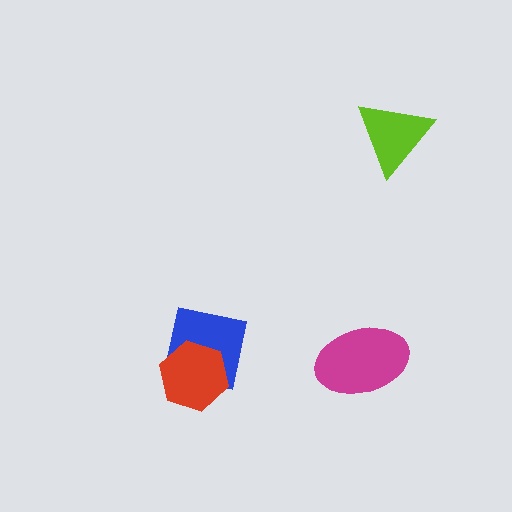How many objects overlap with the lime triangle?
0 objects overlap with the lime triangle.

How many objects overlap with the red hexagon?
1 object overlaps with the red hexagon.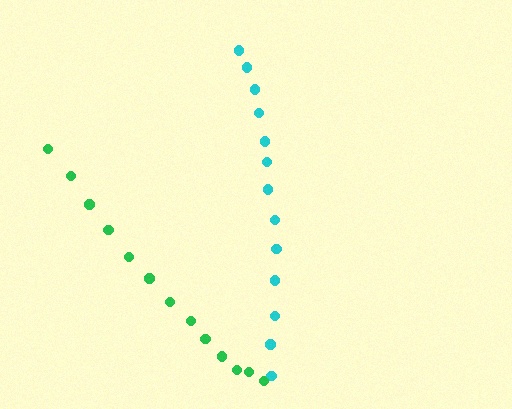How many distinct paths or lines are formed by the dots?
There are 2 distinct paths.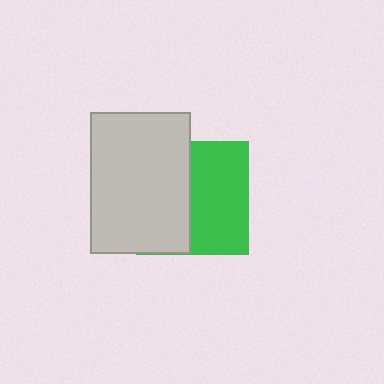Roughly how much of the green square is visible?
About half of it is visible (roughly 52%).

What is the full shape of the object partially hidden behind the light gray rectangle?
The partially hidden object is a green square.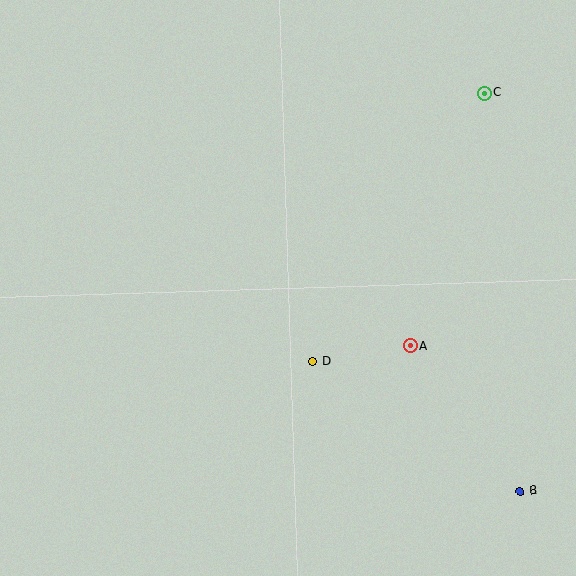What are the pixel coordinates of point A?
Point A is at (410, 346).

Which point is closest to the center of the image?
Point D at (313, 362) is closest to the center.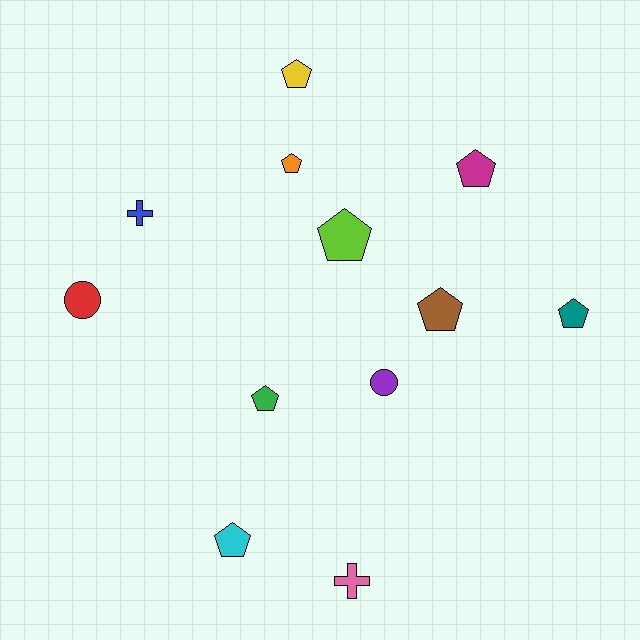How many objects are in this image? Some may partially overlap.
There are 12 objects.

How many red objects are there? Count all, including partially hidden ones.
There is 1 red object.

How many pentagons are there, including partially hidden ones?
There are 8 pentagons.